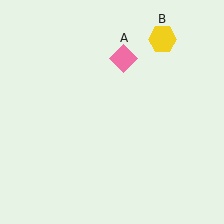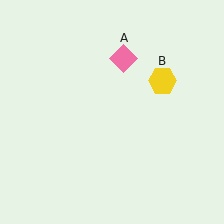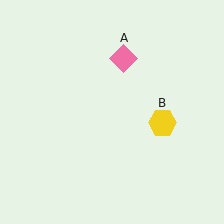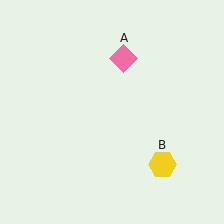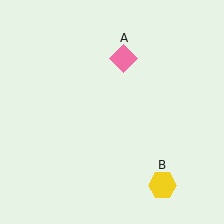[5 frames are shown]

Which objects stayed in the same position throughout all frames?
Pink diamond (object A) remained stationary.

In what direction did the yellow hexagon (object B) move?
The yellow hexagon (object B) moved down.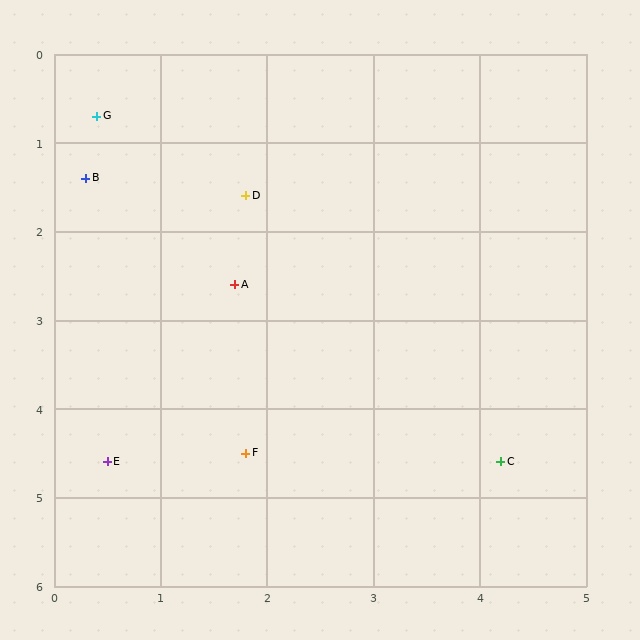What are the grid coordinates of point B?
Point B is at approximately (0.3, 1.4).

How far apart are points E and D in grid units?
Points E and D are about 3.3 grid units apart.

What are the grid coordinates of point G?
Point G is at approximately (0.4, 0.7).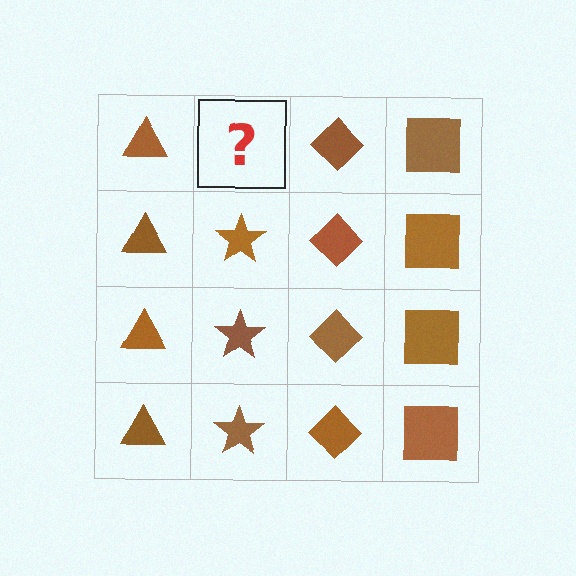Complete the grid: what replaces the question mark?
The question mark should be replaced with a brown star.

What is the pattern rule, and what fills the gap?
The rule is that each column has a consistent shape. The gap should be filled with a brown star.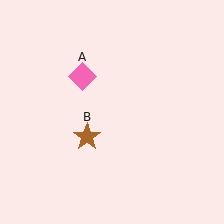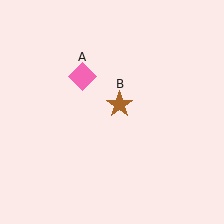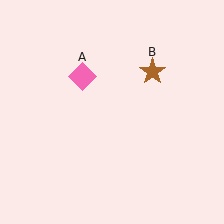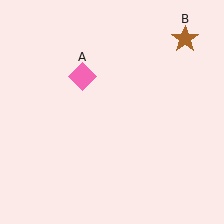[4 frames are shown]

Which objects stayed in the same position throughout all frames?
Pink diamond (object A) remained stationary.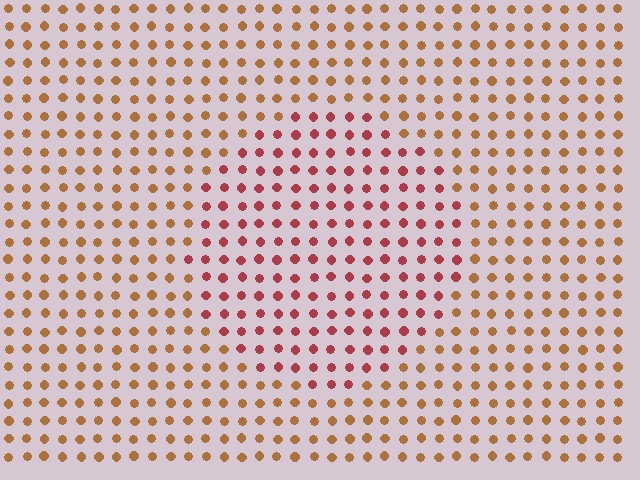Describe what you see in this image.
The image is filled with small brown elements in a uniform arrangement. A circle-shaped region is visible where the elements are tinted to a slightly different hue, forming a subtle color boundary.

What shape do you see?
I see a circle.